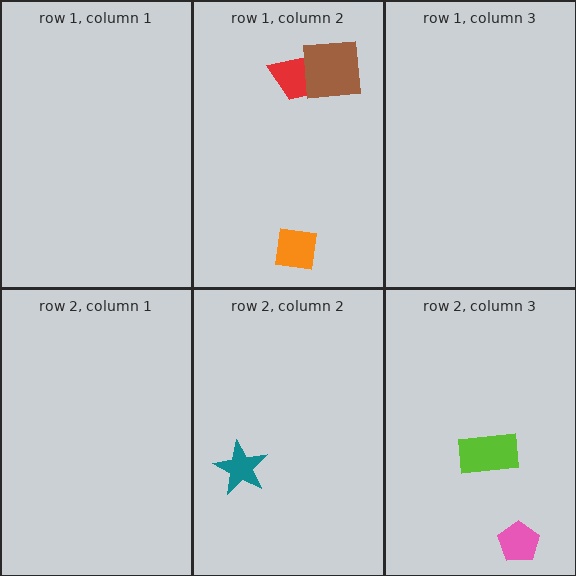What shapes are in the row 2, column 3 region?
The lime rectangle, the pink pentagon.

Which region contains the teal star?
The row 2, column 2 region.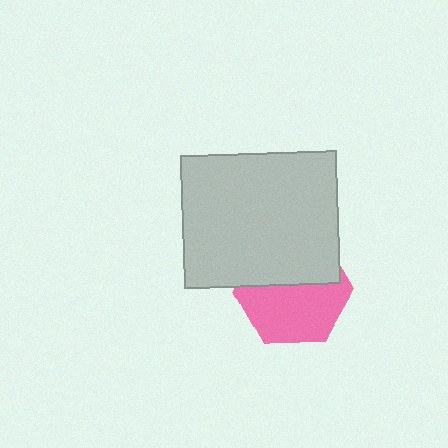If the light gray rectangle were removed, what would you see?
You would see the complete pink hexagon.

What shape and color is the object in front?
The object in front is a light gray rectangle.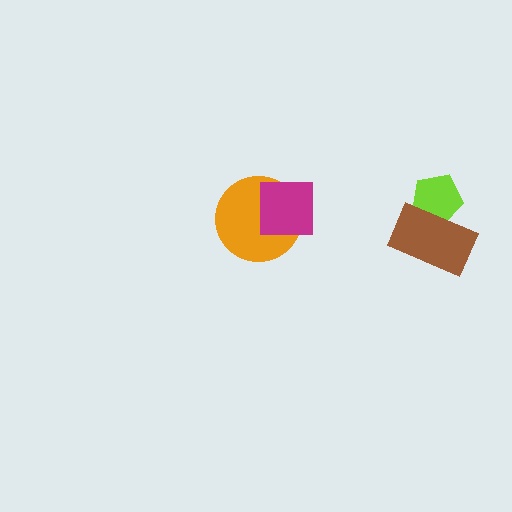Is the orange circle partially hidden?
Yes, it is partially covered by another shape.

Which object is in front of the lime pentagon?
The brown rectangle is in front of the lime pentagon.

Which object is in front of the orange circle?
The magenta square is in front of the orange circle.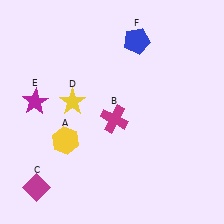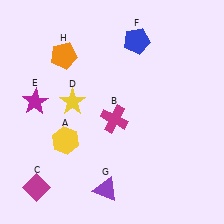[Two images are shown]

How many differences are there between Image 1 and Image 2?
There are 2 differences between the two images.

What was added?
A purple triangle (G), an orange pentagon (H) were added in Image 2.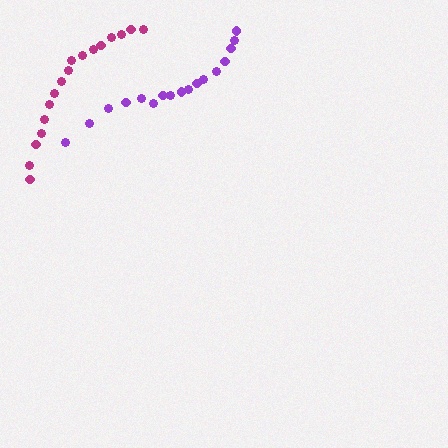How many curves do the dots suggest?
There are 2 distinct paths.